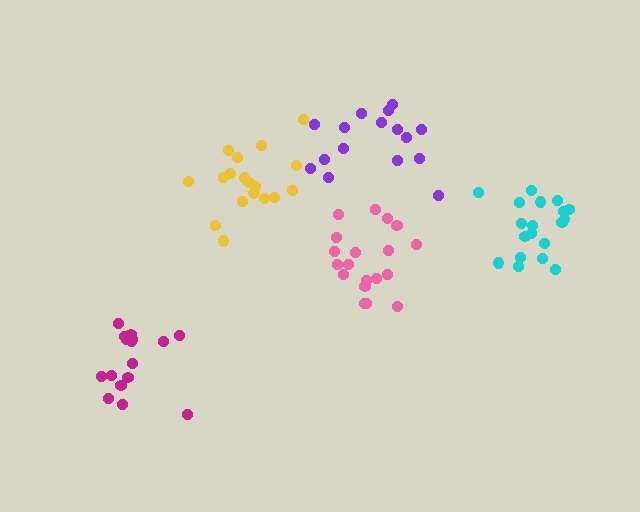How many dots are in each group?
Group 1: 19 dots, Group 2: 16 dots, Group 3: 18 dots, Group 4: 19 dots, Group 5: 16 dots (88 total).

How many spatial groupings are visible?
There are 5 spatial groupings.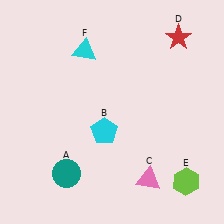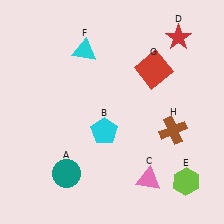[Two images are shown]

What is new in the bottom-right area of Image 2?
A brown cross (H) was added in the bottom-right area of Image 2.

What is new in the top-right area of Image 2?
A red square (G) was added in the top-right area of Image 2.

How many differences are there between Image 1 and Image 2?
There are 2 differences between the two images.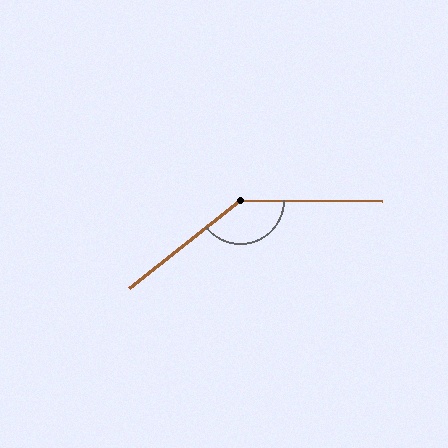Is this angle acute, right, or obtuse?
It is obtuse.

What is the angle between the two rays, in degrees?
Approximately 141 degrees.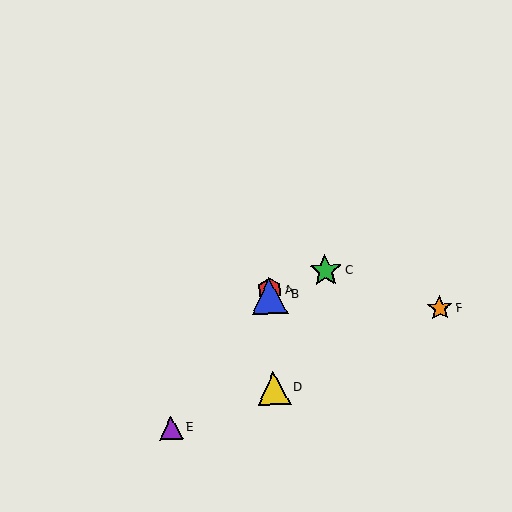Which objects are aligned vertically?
Objects A, B, D are aligned vertically.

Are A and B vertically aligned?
Yes, both are at x≈269.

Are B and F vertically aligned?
No, B is at x≈270 and F is at x≈440.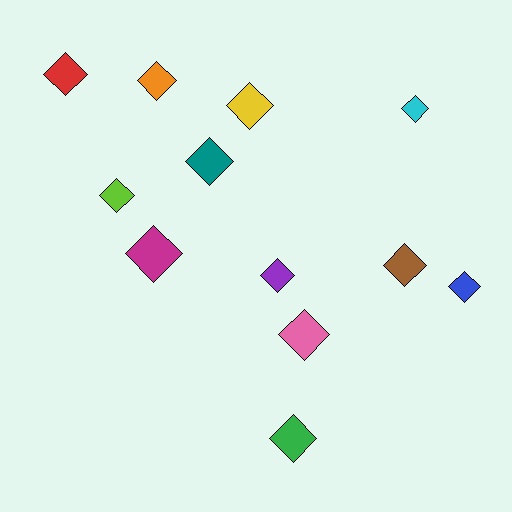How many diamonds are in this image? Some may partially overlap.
There are 12 diamonds.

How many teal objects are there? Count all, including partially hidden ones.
There is 1 teal object.